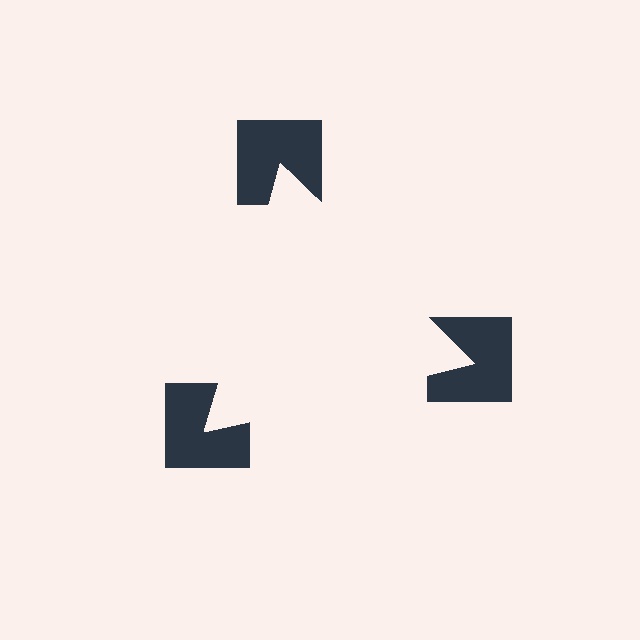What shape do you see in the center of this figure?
An illusory triangle — its edges are inferred from the aligned wedge cuts in the notched squares, not physically drawn.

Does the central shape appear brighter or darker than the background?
It typically appears slightly brighter than the background, even though no actual brightness change is drawn.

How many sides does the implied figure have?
3 sides.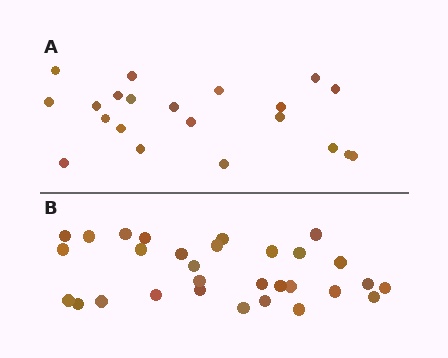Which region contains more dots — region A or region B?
Region B (the bottom region) has more dots.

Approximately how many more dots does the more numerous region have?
Region B has roughly 8 or so more dots than region A.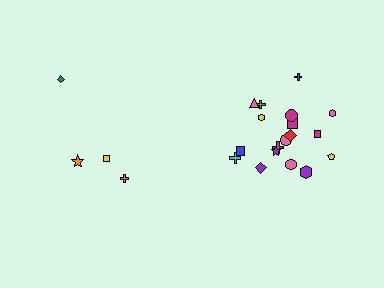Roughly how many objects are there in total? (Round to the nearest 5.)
Roughly 20 objects in total.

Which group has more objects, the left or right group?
The right group.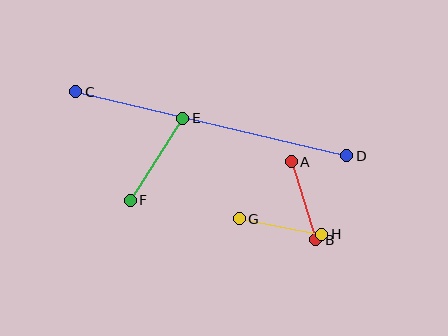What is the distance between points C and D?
The distance is approximately 279 pixels.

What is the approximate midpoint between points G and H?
The midpoint is at approximately (281, 227) pixels.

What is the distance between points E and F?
The distance is approximately 97 pixels.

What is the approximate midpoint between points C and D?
The midpoint is at approximately (211, 124) pixels.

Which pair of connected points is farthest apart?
Points C and D are farthest apart.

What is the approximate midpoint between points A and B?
The midpoint is at approximately (304, 201) pixels.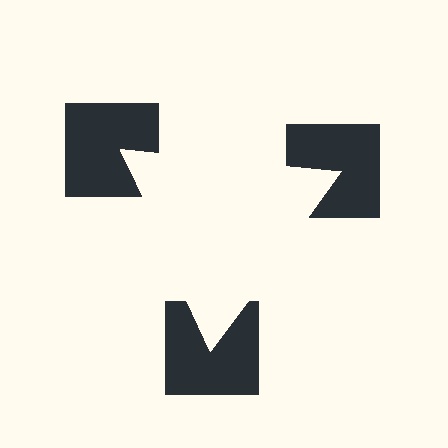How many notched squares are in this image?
There are 3 — one at each vertex of the illusory triangle.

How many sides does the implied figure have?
3 sides.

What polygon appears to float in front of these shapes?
An illusory triangle — its edges are inferred from the aligned wedge cuts in the notched squares, not physically drawn.